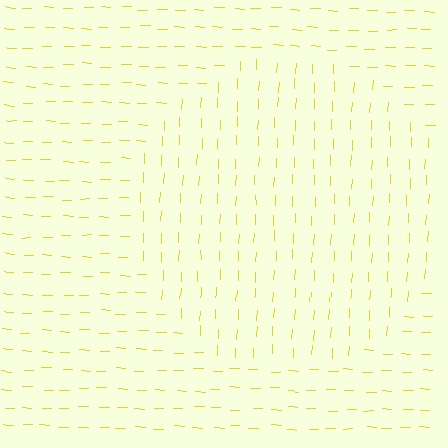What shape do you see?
I see a circle.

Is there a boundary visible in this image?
Yes, there is a texture boundary formed by a change in line orientation.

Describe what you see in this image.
The image is filled with small yellow line segments. A circle region in the image has lines oriented differently from the surrounding lines, creating a visible texture boundary.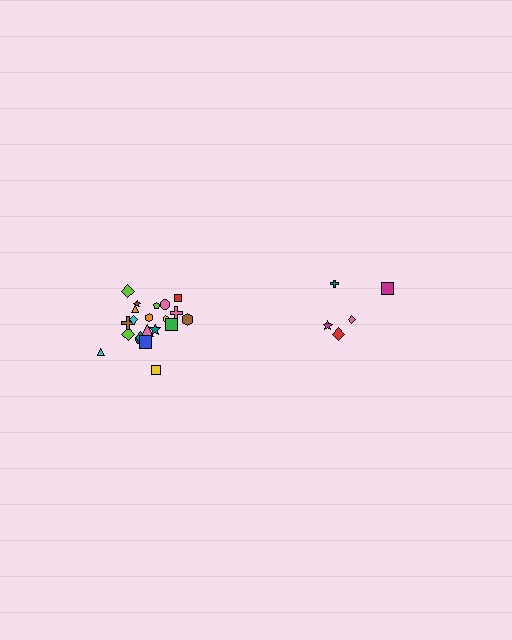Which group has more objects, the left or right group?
The left group.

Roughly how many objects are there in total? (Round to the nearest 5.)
Roughly 25 objects in total.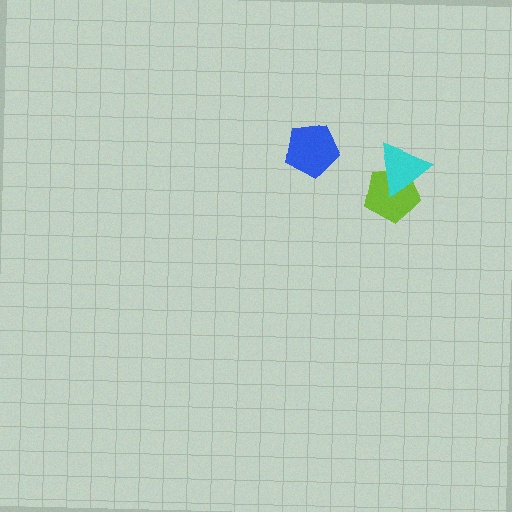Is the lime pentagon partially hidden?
Yes, it is partially covered by another shape.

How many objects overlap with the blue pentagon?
0 objects overlap with the blue pentagon.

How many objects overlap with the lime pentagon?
1 object overlaps with the lime pentagon.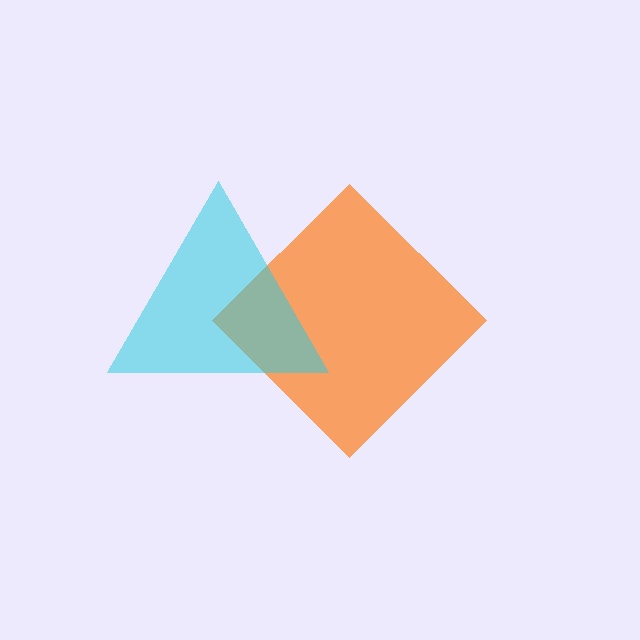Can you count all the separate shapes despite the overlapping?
Yes, there are 2 separate shapes.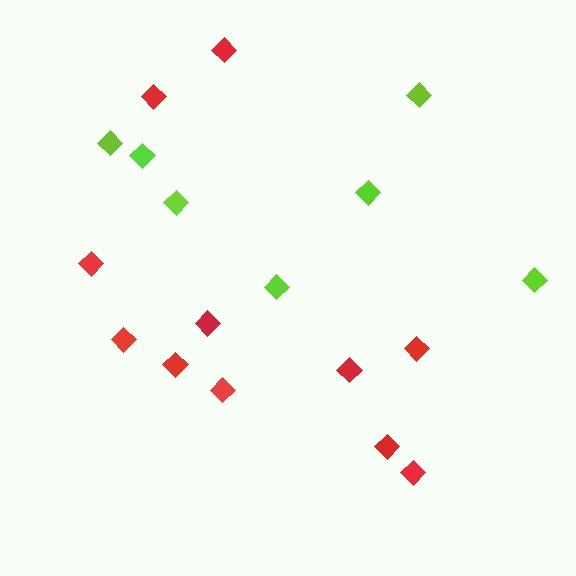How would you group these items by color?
There are 2 groups: one group of red diamonds (11) and one group of lime diamonds (7).